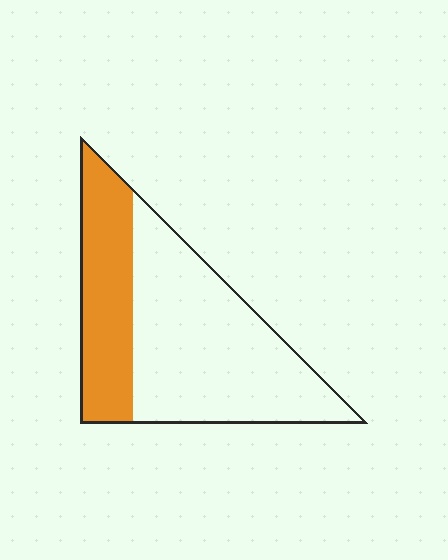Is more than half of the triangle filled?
No.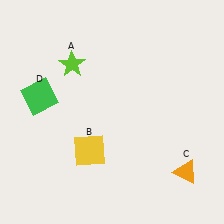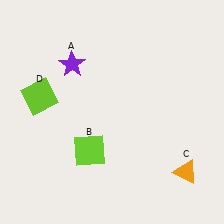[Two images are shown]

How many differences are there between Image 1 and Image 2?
There are 3 differences between the two images.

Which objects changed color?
A changed from lime to purple. B changed from yellow to lime. D changed from green to lime.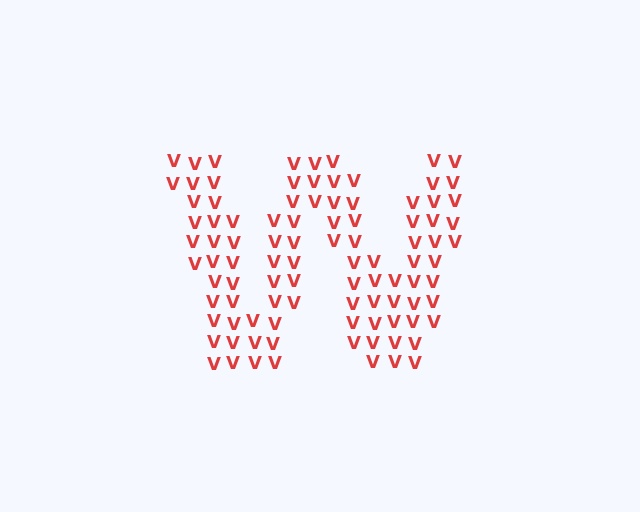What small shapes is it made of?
It is made of small letter V's.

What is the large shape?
The large shape is the letter W.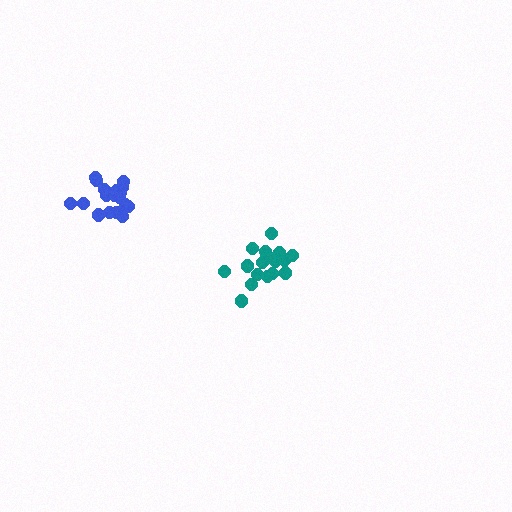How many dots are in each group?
Group 1: 18 dots, Group 2: 17 dots (35 total).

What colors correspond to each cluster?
The clusters are colored: blue, teal.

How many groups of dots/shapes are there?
There are 2 groups.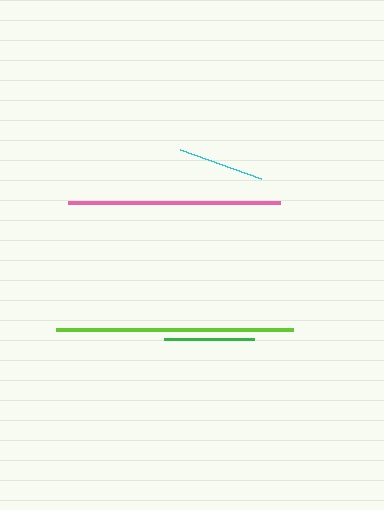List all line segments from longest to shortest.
From longest to shortest: lime, pink, green, cyan.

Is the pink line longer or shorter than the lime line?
The lime line is longer than the pink line.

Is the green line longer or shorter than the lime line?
The lime line is longer than the green line.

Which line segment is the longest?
The lime line is the longest at approximately 237 pixels.